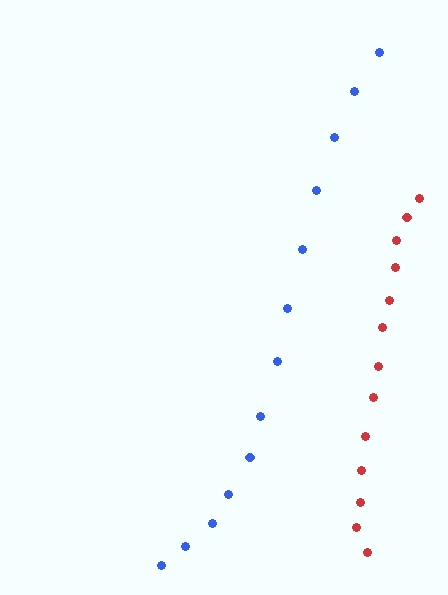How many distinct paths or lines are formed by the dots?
There are 2 distinct paths.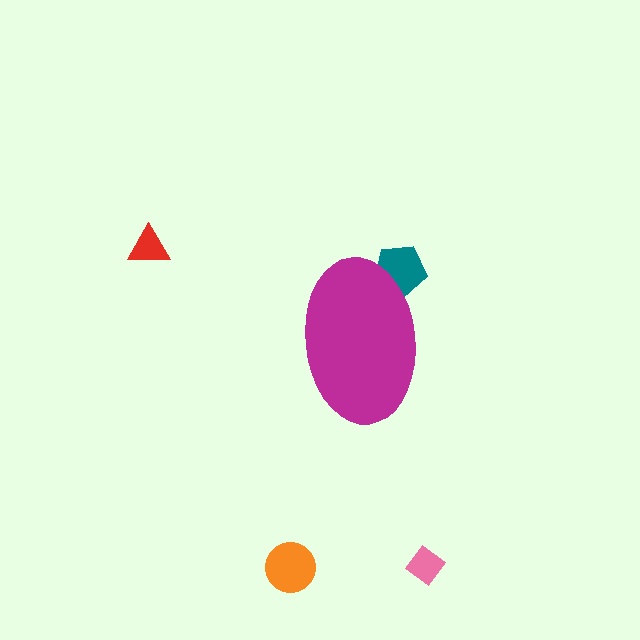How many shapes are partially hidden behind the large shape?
1 shape is partially hidden.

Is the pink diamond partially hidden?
No, the pink diamond is fully visible.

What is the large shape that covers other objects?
A magenta ellipse.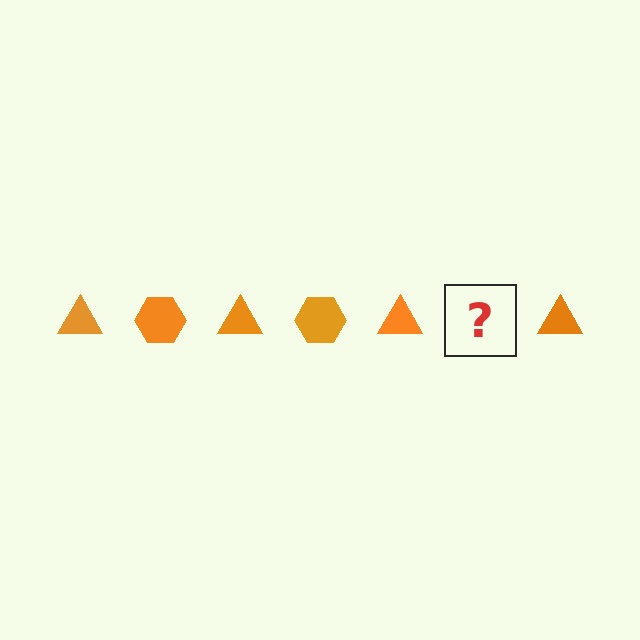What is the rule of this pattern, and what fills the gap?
The rule is that the pattern cycles through triangle, hexagon shapes in orange. The gap should be filled with an orange hexagon.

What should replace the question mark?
The question mark should be replaced with an orange hexagon.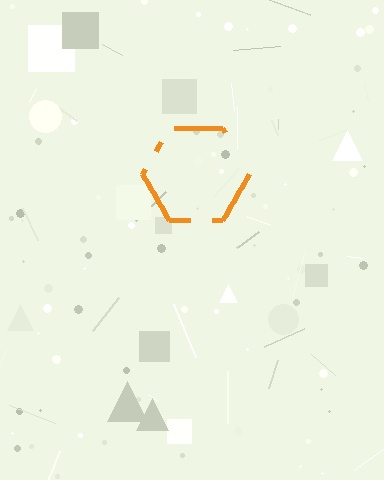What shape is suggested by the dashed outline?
The dashed outline suggests a hexagon.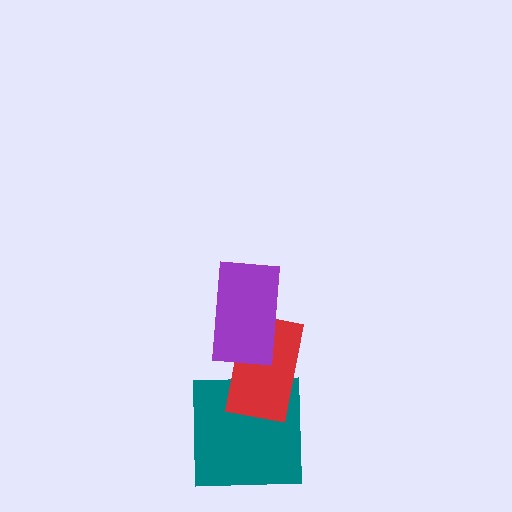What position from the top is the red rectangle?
The red rectangle is 2nd from the top.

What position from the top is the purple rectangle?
The purple rectangle is 1st from the top.